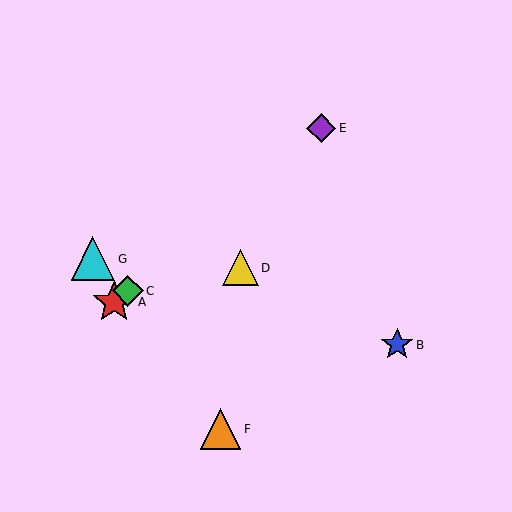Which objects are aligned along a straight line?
Objects A, C, E are aligned along a straight line.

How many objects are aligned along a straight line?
3 objects (A, C, E) are aligned along a straight line.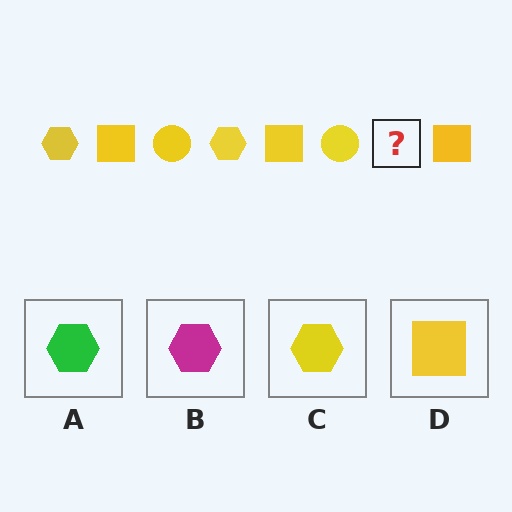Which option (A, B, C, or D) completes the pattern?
C.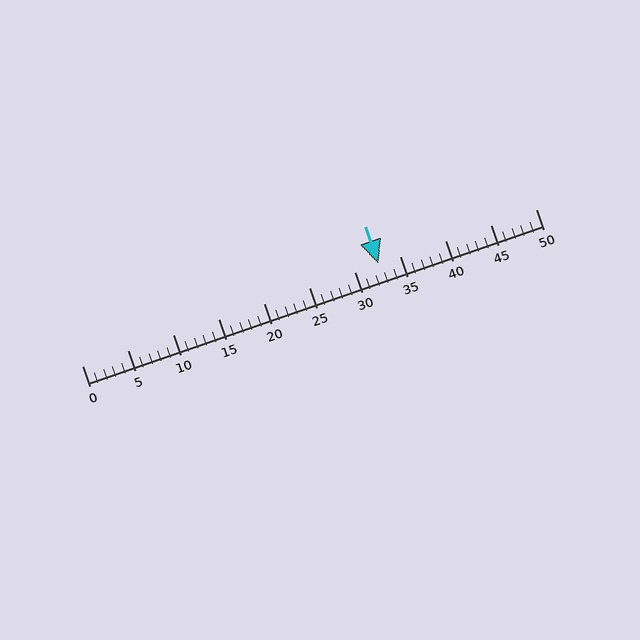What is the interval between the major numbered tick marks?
The major tick marks are spaced 5 units apart.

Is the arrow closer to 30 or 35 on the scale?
The arrow is closer to 35.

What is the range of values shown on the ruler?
The ruler shows values from 0 to 50.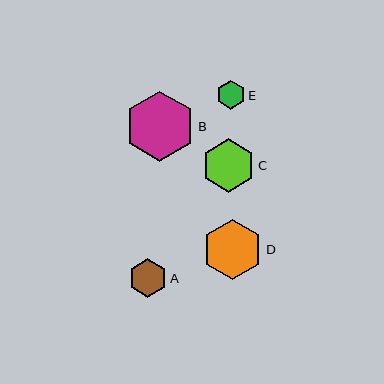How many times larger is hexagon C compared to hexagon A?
Hexagon C is approximately 1.4 times the size of hexagon A.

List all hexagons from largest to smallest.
From largest to smallest: B, D, C, A, E.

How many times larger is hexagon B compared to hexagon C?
Hexagon B is approximately 1.3 times the size of hexagon C.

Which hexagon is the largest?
Hexagon B is the largest with a size of approximately 70 pixels.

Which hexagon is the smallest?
Hexagon E is the smallest with a size of approximately 29 pixels.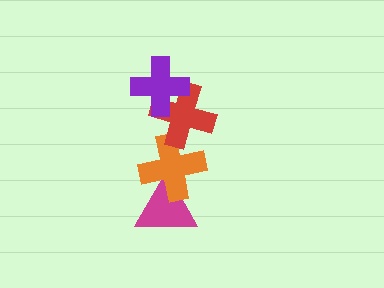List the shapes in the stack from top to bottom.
From top to bottom: the purple cross, the red cross, the orange cross, the magenta triangle.